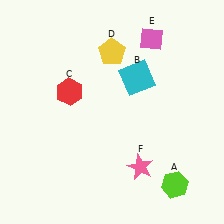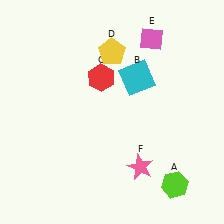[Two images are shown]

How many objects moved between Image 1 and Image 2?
1 object moved between the two images.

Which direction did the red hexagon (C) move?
The red hexagon (C) moved right.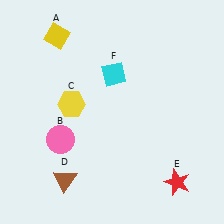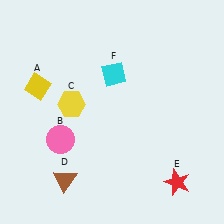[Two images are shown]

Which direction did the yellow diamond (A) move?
The yellow diamond (A) moved down.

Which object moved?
The yellow diamond (A) moved down.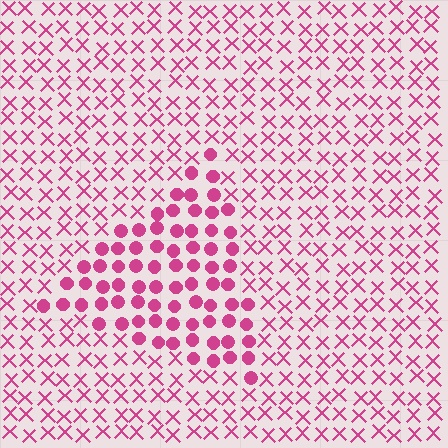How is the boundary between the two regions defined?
The boundary is defined by a change in element shape: circles inside vs. X marks outside. All elements share the same color and spacing.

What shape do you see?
I see a triangle.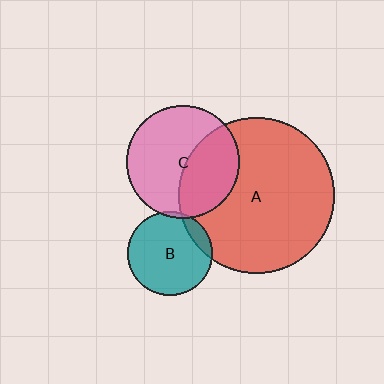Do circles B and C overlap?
Yes.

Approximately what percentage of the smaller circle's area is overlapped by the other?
Approximately 5%.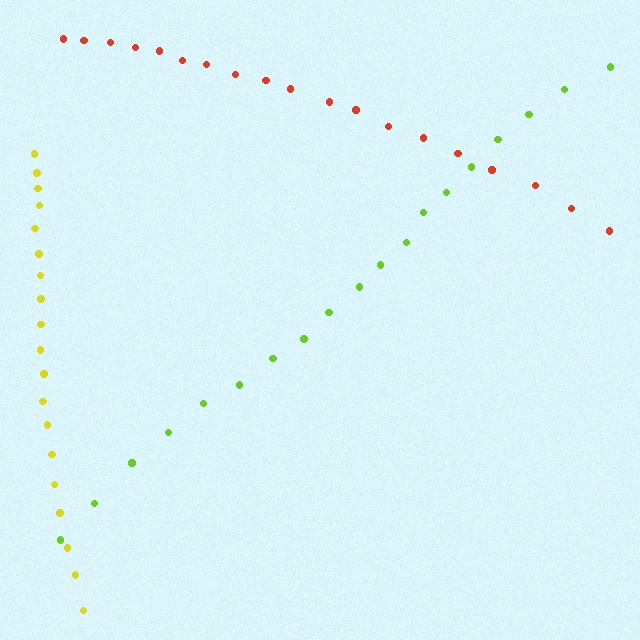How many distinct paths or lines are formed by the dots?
There are 3 distinct paths.